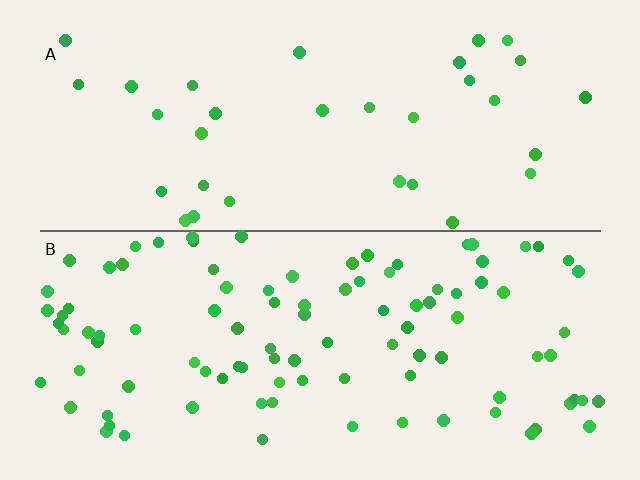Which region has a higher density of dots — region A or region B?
B (the bottom).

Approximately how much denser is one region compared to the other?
Approximately 3.0× — region B over region A.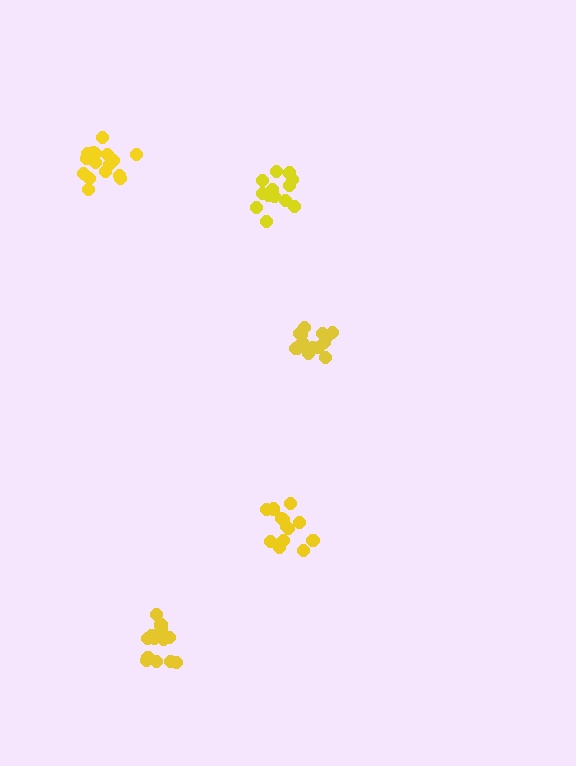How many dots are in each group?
Group 1: 13 dots, Group 2: 14 dots, Group 3: 16 dots, Group 4: 16 dots, Group 5: 13 dots (72 total).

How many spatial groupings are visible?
There are 5 spatial groupings.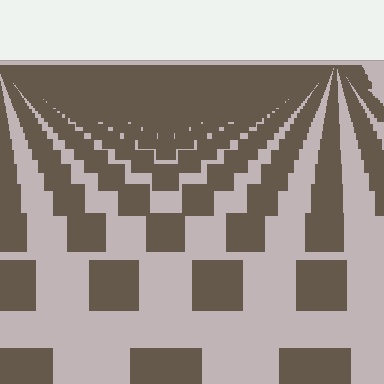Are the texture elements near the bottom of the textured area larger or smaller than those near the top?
Larger. Near the bottom, elements are closer to the viewer and appear at a bigger on-screen size.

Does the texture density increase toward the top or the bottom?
Density increases toward the top.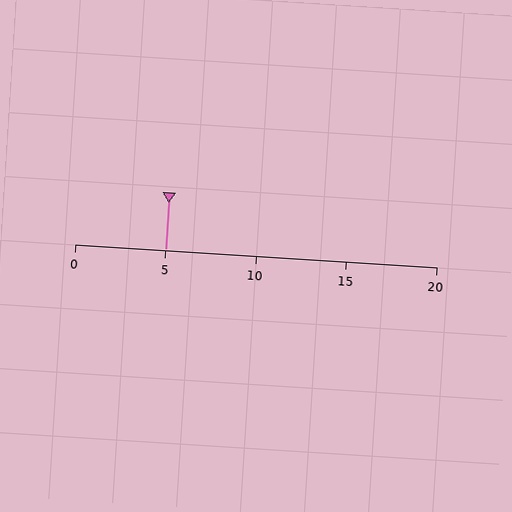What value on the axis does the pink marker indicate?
The marker indicates approximately 5.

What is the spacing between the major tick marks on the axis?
The major ticks are spaced 5 apart.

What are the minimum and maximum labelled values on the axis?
The axis runs from 0 to 20.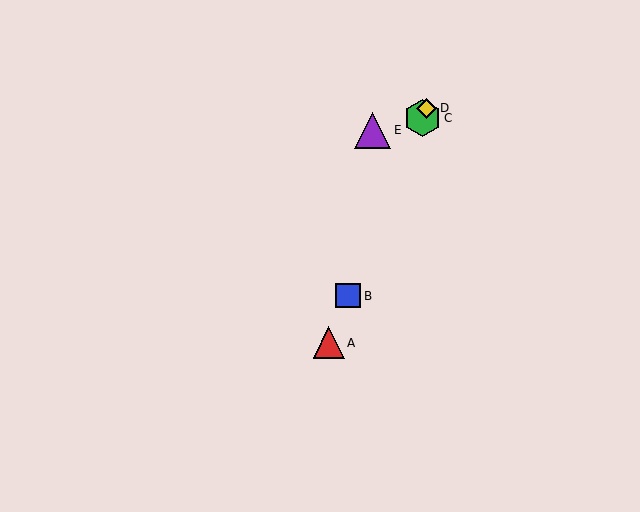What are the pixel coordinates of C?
Object C is at (423, 118).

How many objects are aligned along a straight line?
4 objects (A, B, C, D) are aligned along a straight line.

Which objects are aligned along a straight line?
Objects A, B, C, D are aligned along a straight line.